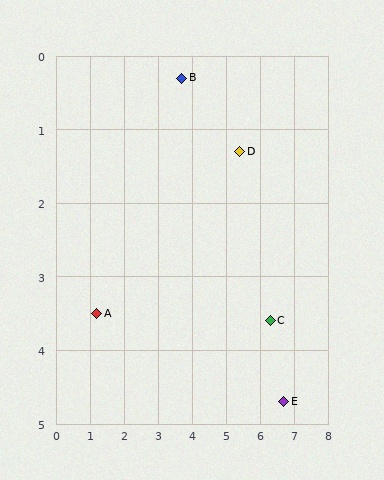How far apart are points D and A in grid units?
Points D and A are about 4.7 grid units apart.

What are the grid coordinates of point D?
Point D is at approximately (5.4, 1.3).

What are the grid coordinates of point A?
Point A is at approximately (1.2, 3.5).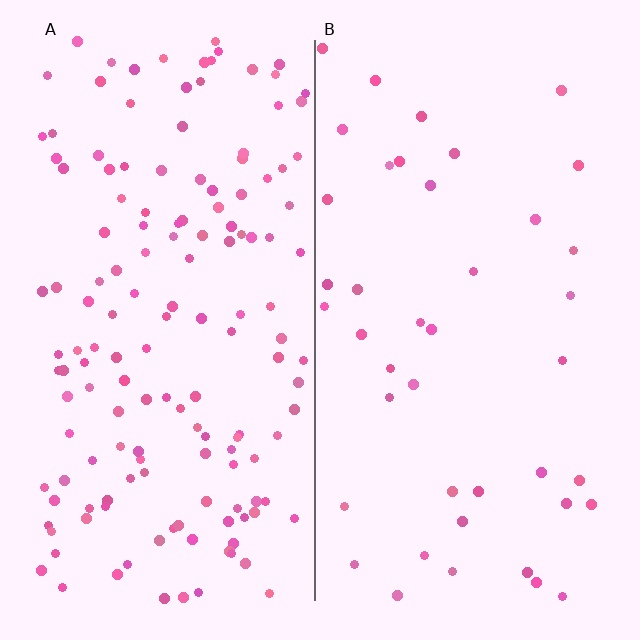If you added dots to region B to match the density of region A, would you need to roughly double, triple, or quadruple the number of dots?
Approximately quadruple.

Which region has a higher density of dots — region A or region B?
A (the left).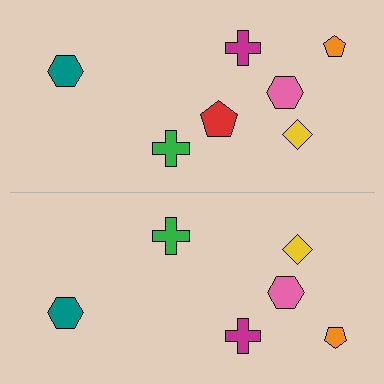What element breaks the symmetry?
A red pentagon is missing from the bottom side.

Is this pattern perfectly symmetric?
No, the pattern is not perfectly symmetric. A red pentagon is missing from the bottom side.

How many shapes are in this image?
There are 13 shapes in this image.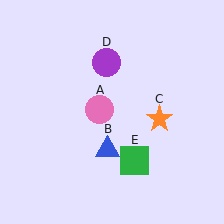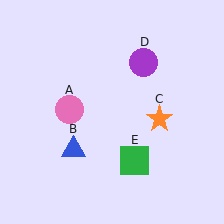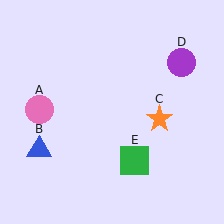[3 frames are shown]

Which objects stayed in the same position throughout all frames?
Orange star (object C) and green square (object E) remained stationary.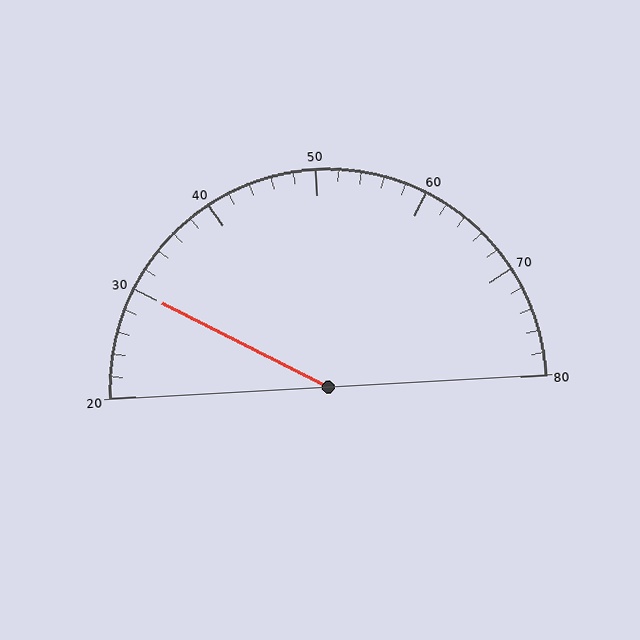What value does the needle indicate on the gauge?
The needle indicates approximately 30.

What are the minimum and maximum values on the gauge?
The gauge ranges from 20 to 80.